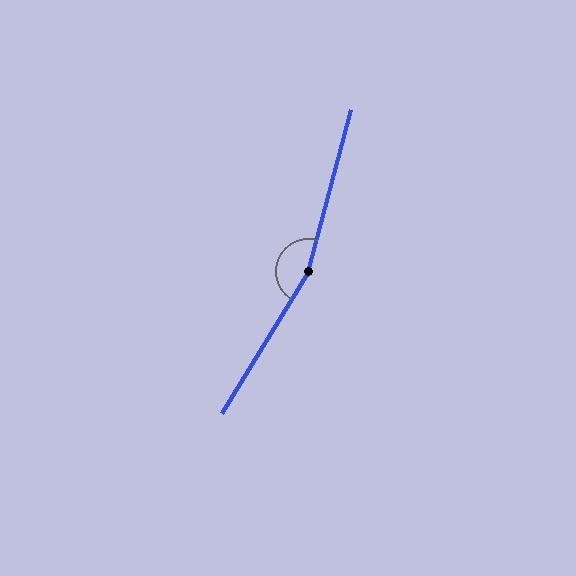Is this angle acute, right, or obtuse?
It is obtuse.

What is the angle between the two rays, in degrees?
Approximately 163 degrees.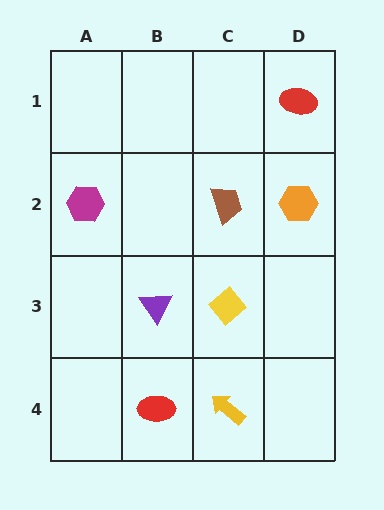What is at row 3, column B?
A purple triangle.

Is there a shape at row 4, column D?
No, that cell is empty.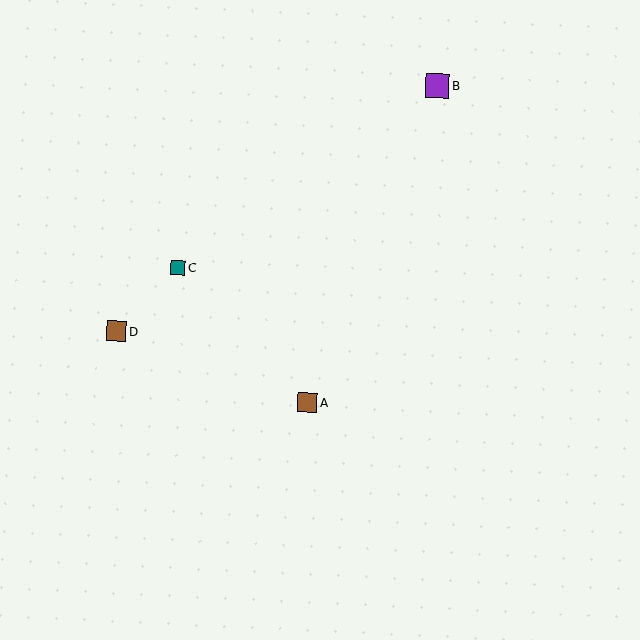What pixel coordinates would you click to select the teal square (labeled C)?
Click at (178, 268) to select the teal square C.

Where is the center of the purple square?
The center of the purple square is at (437, 86).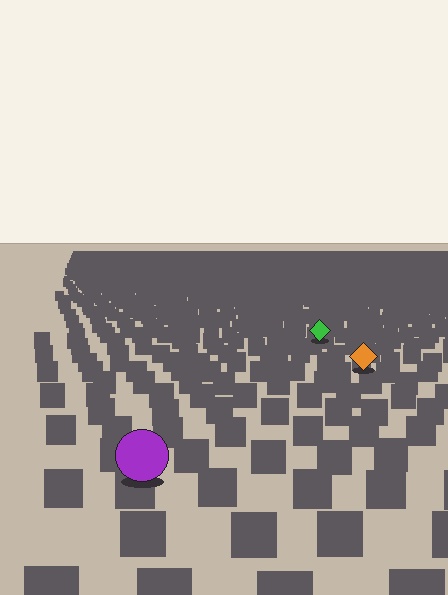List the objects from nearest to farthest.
From nearest to farthest: the purple circle, the orange diamond, the green diamond.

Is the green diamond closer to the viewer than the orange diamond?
No. The orange diamond is closer — you can tell from the texture gradient: the ground texture is coarser near it.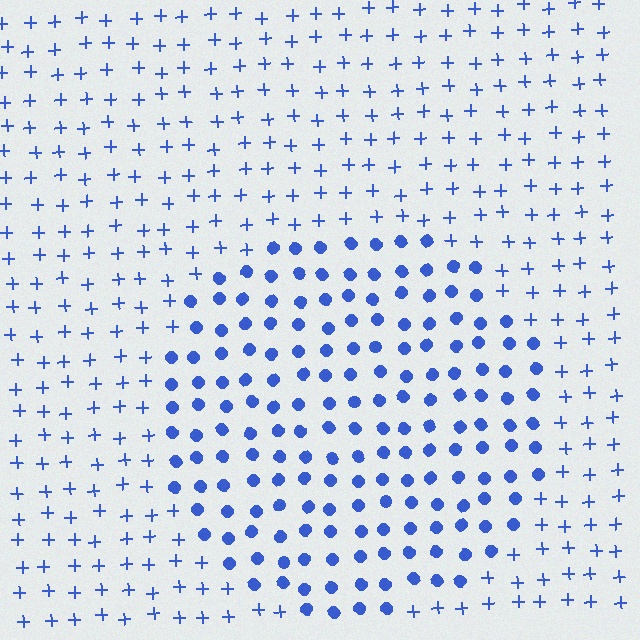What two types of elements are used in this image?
The image uses circles inside the circle region and plus signs outside it.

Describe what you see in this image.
The image is filled with small blue elements arranged in a uniform grid. A circle-shaped region contains circles, while the surrounding area contains plus signs. The boundary is defined purely by the change in element shape.